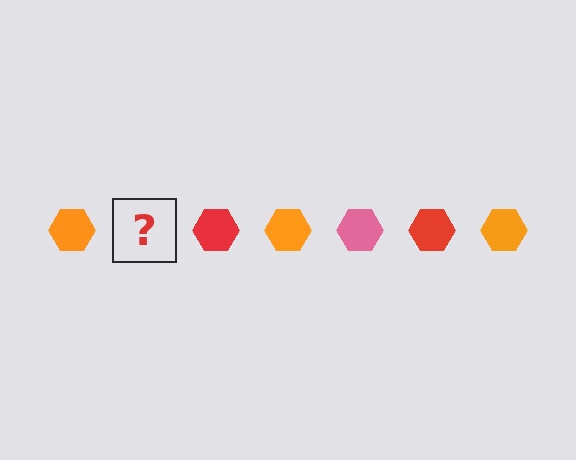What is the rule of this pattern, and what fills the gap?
The rule is that the pattern cycles through orange, pink, red hexagons. The gap should be filled with a pink hexagon.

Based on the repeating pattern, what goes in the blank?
The blank should be a pink hexagon.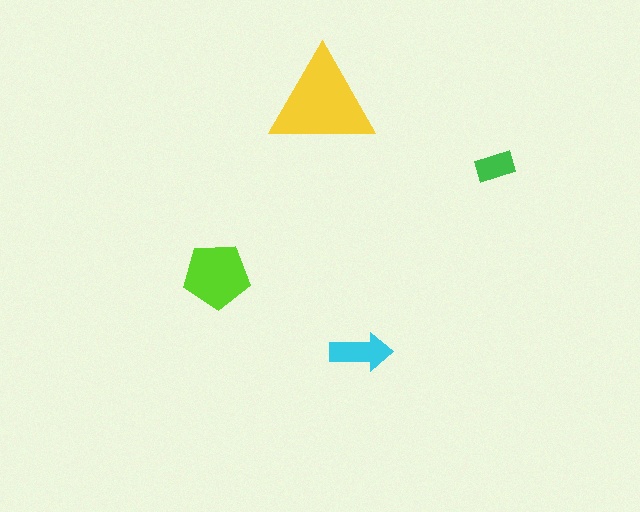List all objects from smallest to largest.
The green rectangle, the cyan arrow, the lime pentagon, the yellow triangle.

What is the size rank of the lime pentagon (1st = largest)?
2nd.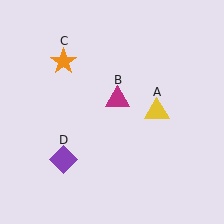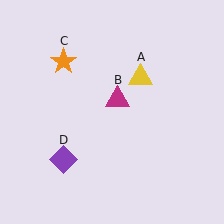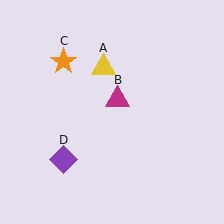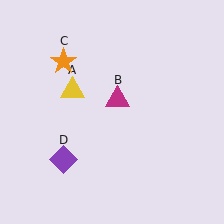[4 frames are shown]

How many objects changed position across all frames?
1 object changed position: yellow triangle (object A).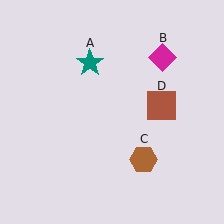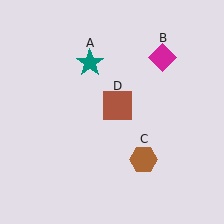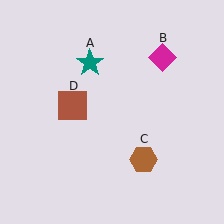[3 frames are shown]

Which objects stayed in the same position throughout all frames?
Teal star (object A) and magenta diamond (object B) and brown hexagon (object C) remained stationary.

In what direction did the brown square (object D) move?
The brown square (object D) moved left.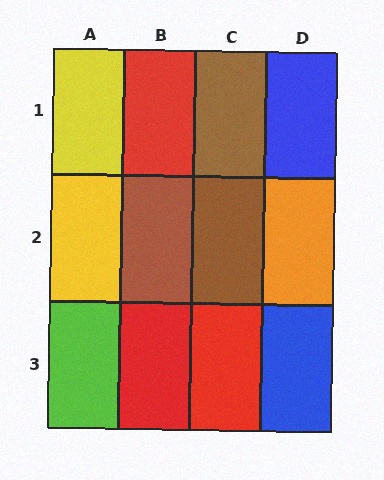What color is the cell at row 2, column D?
Orange.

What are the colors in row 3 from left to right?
Lime, red, red, blue.